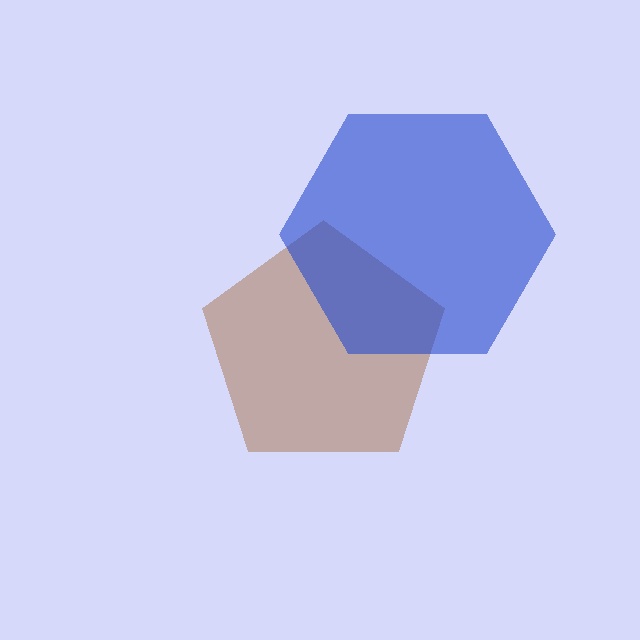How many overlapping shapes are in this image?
There are 2 overlapping shapes in the image.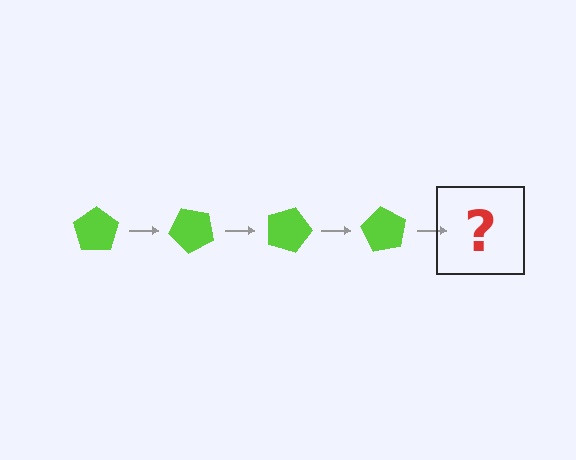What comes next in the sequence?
The next element should be a lime pentagon rotated 180 degrees.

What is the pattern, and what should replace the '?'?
The pattern is that the pentagon rotates 45 degrees each step. The '?' should be a lime pentagon rotated 180 degrees.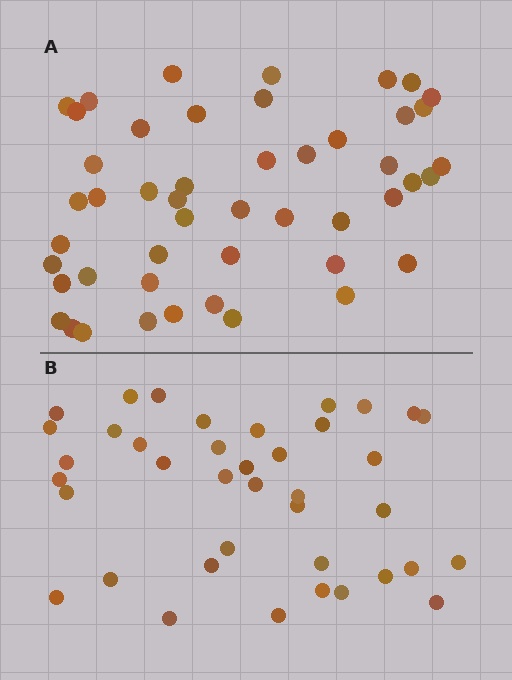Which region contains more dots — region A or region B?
Region A (the top region) has more dots.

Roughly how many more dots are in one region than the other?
Region A has roughly 8 or so more dots than region B.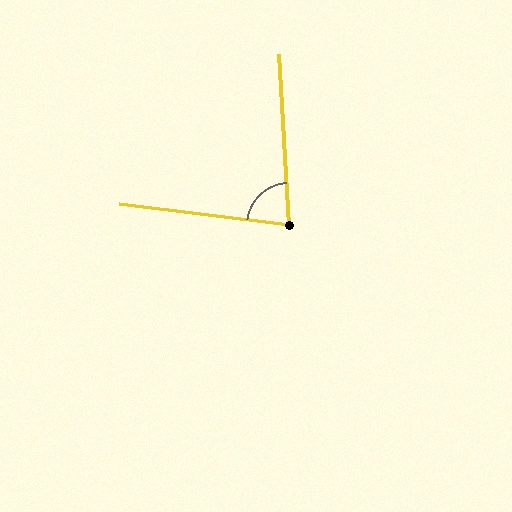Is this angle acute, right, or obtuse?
It is acute.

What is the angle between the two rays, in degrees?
Approximately 79 degrees.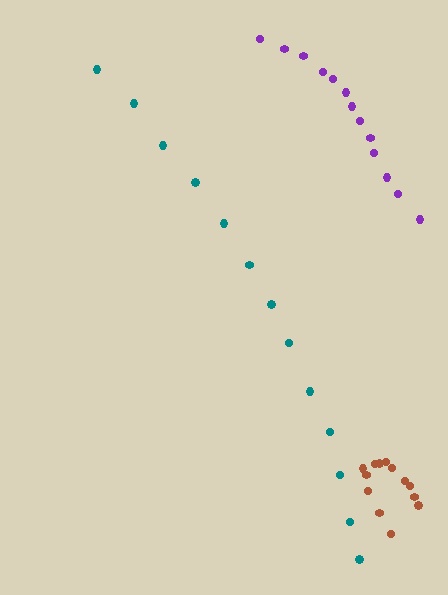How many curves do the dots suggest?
There are 3 distinct paths.